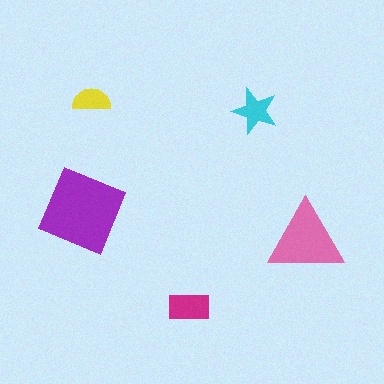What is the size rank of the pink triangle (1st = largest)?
2nd.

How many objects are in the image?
There are 5 objects in the image.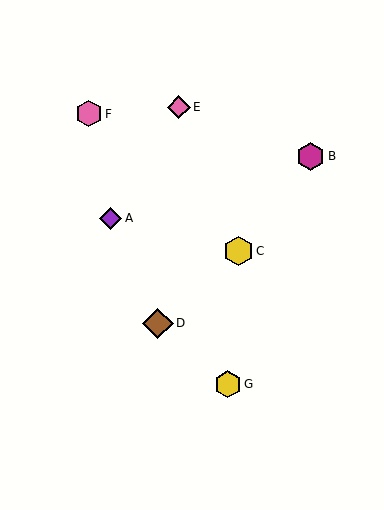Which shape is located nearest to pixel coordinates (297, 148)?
The magenta hexagon (labeled B) at (310, 156) is nearest to that location.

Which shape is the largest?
The brown diamond (labeled D) is the largest.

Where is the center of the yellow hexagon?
The center of the yellow hexagon is at (228, 384).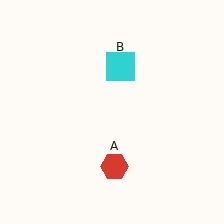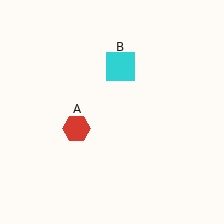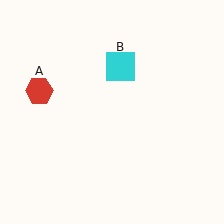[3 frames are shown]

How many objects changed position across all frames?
1 object changed position: red hexagon (object A).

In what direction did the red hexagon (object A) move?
The red hexagon (object A) moved up and to the left.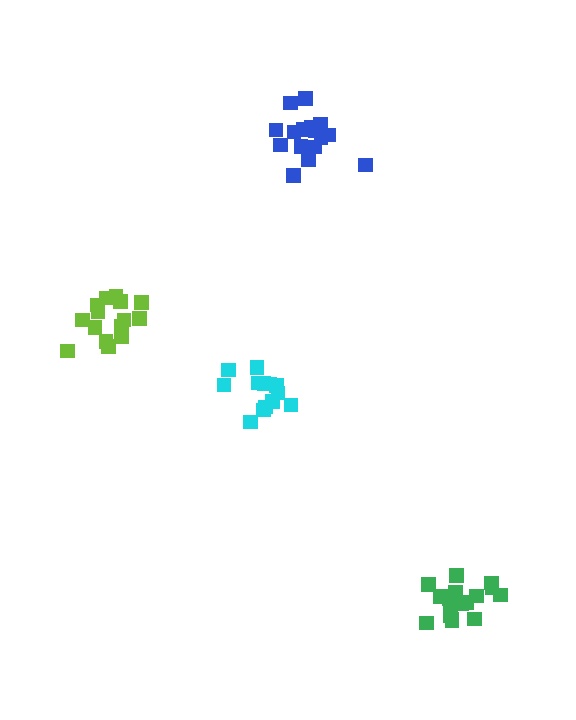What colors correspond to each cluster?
The clusters are colored: lime, cyan, green, blue.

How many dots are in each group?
Group 1: 16 dots, Group 2: 13 dots, Group 3: 18 dots, Group 4: 16 dots (63 total).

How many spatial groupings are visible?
There are 4 spatial groupings.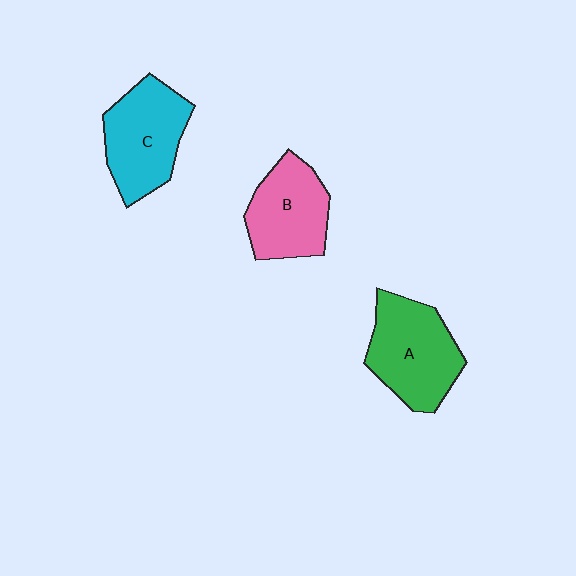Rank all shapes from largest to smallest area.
From largest to smallest: A (green), C (cyan), B (pink).